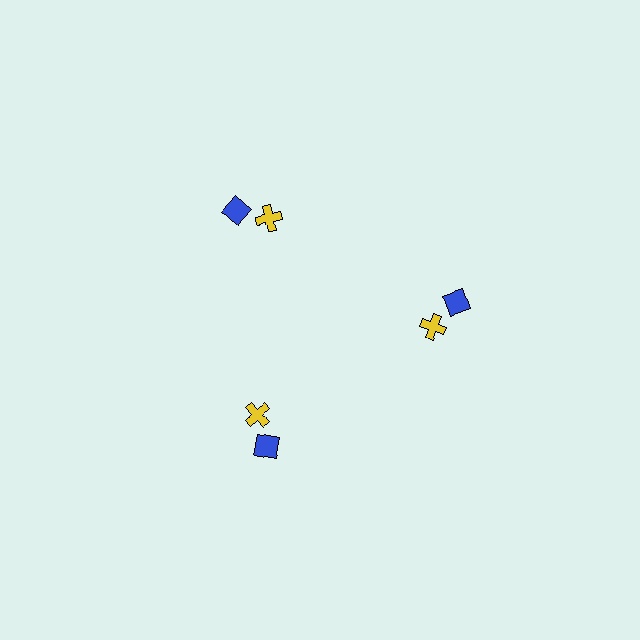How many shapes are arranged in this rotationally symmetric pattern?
There are 6 shapes, arranged in 3 groups of 2.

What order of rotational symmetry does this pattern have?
This pattern has 3-fold rotational symmetry.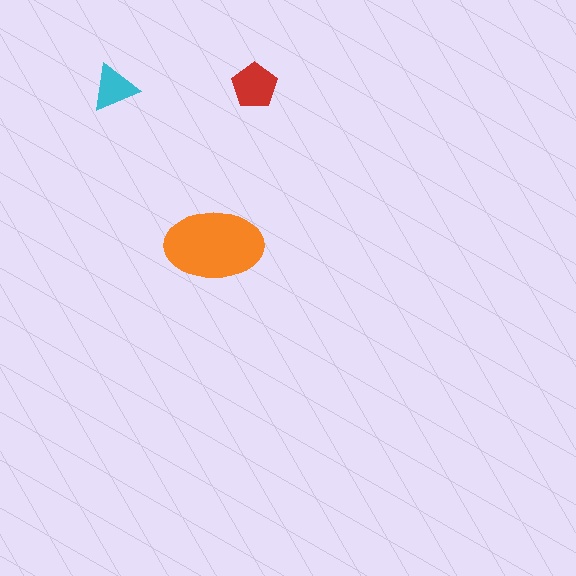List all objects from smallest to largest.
The cyan triangle, the red pentagon, the orange ellipse.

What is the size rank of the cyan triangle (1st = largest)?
3rd.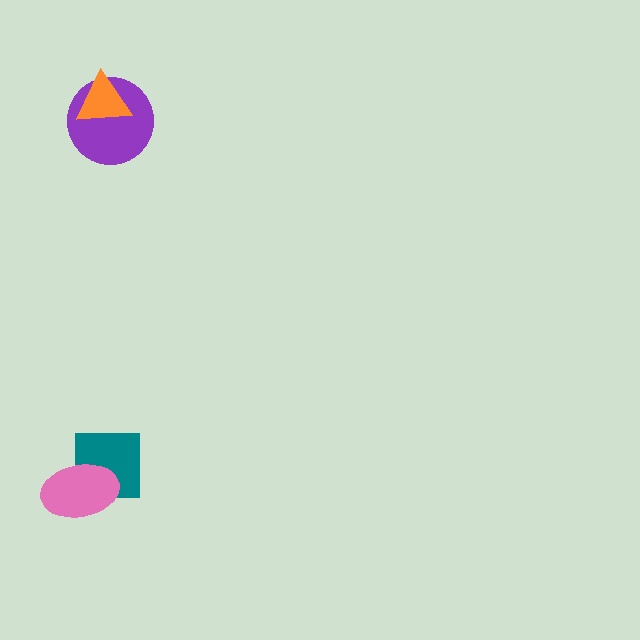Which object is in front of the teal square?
The pink ellipse is in front of the teal square.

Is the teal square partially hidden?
Yes, it is partially covered by another shape.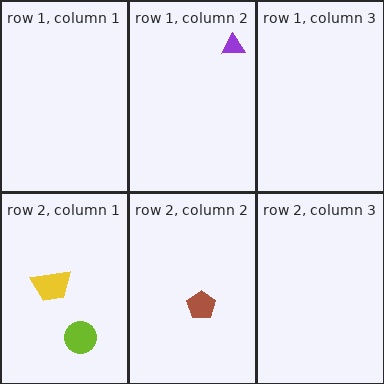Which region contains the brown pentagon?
The row 2, column 2 region.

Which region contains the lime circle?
The row 2, column 1 region.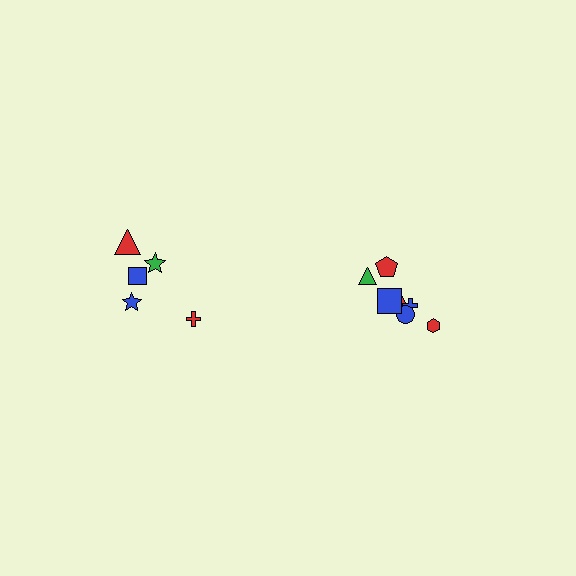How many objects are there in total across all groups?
There are 12 objects.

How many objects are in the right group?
There are 7 objects.